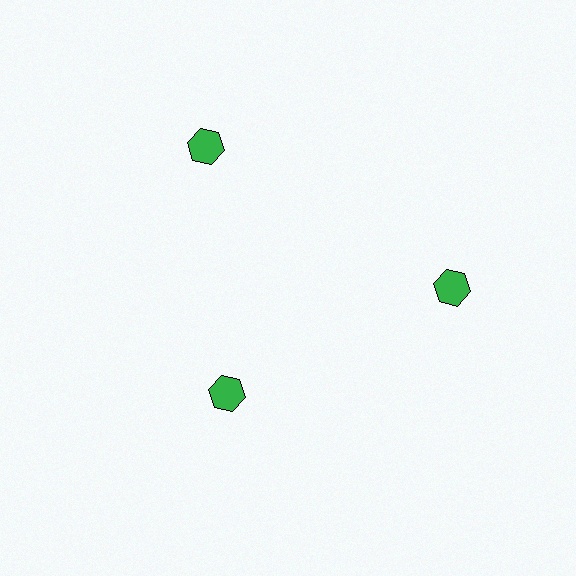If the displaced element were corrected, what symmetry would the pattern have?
It would have 3-fold rotational symmetry — the pattern would map onto itself every 120 degrees.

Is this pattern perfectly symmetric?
No. The 3 green hexagons are arranged in a ring, but one element near the 7 o'clock position is pulled inward toward the center, breaking the 3-fold rotational symmetry.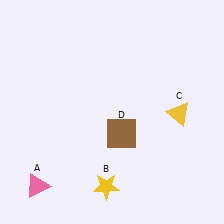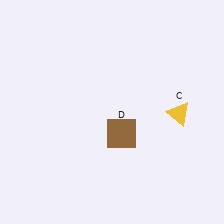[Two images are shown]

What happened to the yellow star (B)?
The yellow star (B) was removed in Image 2. It was in the bottom-left area of Image 1.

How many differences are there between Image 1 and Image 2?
There are 2 differences between the two images.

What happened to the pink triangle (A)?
The pink triangle (A) was removed in Image 2. It was in the bottom-left area of Image 1.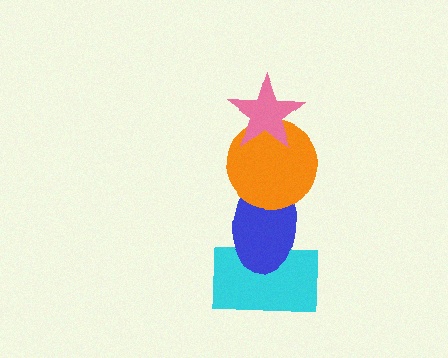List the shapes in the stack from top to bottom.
From top to bottom: the pink star, the orange circle, the blue ellipse, the cyan rectangle.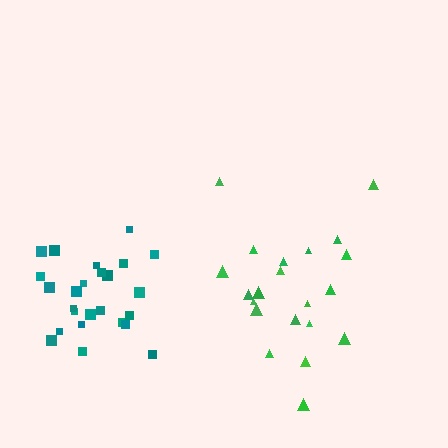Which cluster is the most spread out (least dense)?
Green.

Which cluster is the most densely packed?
Teal.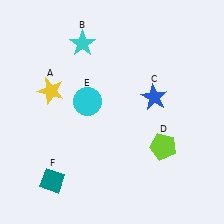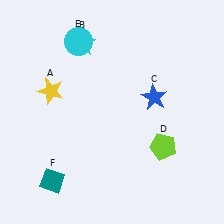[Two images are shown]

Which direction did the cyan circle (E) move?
The cyan circle (E) moved up.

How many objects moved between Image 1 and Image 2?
1 object moved between the two images.